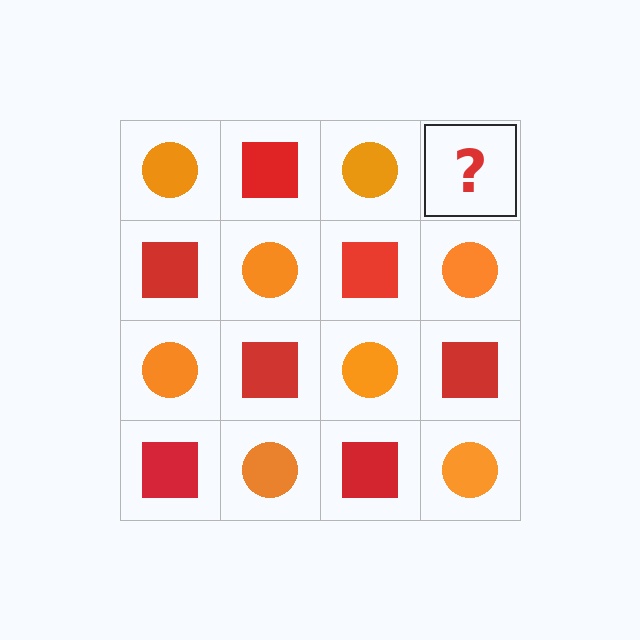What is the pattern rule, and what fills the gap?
The rule is that it alternates orange circle and red square in a checkerboard pattern. The gap should be filled with a red square.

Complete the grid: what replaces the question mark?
The question mark should be replaced with a red square.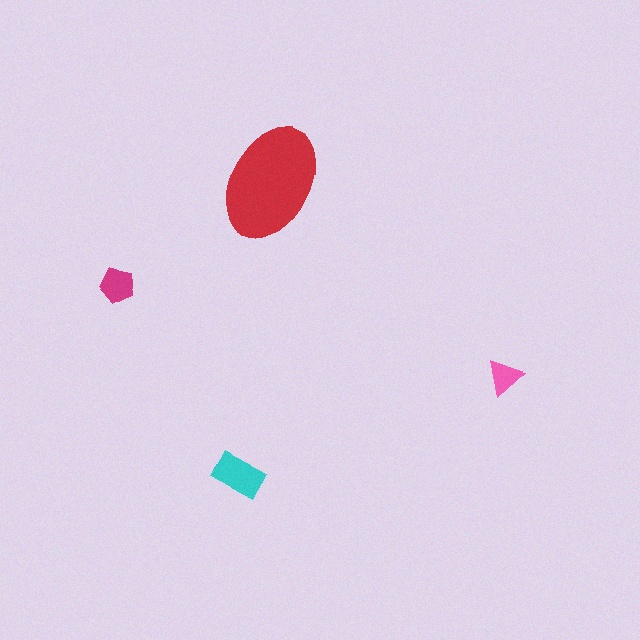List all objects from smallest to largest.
The pink triangle, the magenta pentagon, the cyan rectangle, the red ellipse.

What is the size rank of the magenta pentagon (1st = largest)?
3rd.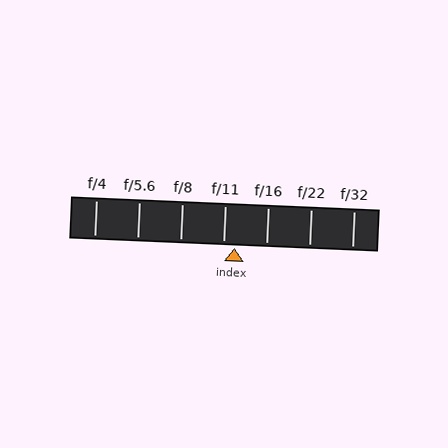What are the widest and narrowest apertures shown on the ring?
The widest aperture shown is f/4 and the narrowest is f/32.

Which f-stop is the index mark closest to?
The index mark is closest to f/11.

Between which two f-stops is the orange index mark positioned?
The index mark is between f/11 and f/16.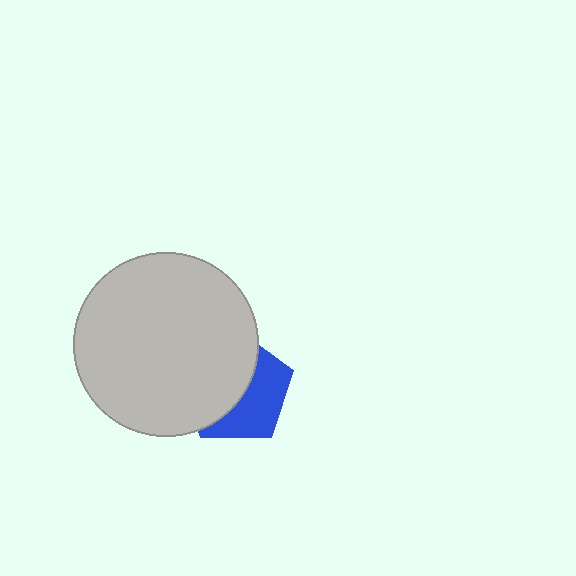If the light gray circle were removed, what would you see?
You would see the complete blue pentagon.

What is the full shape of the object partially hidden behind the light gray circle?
The partially hidden object is a blue pentagon.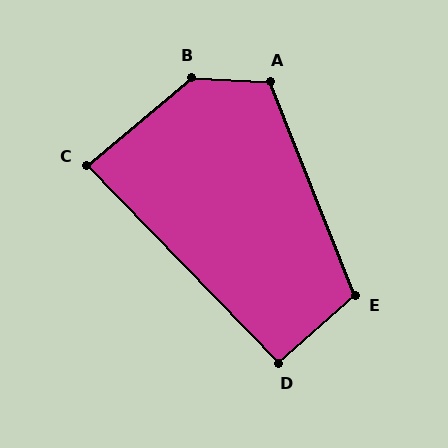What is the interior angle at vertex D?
Approximately 93 degrees (approximately right).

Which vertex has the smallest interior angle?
C, at approximately 86 degrees.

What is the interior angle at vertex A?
Approximately 115 degrees (obtuse).